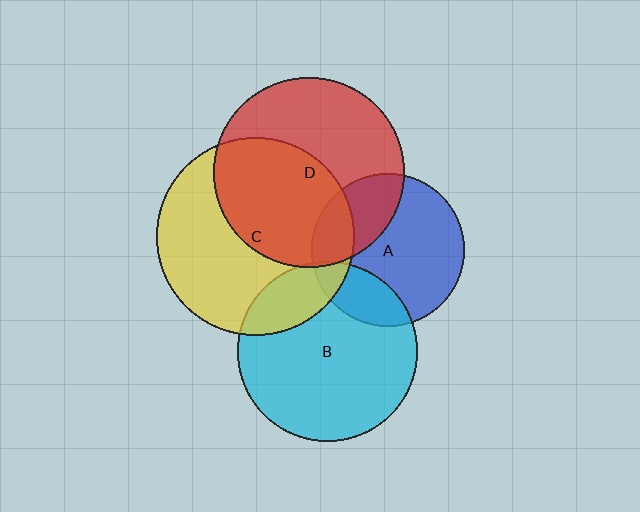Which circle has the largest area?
Circle C (yellow).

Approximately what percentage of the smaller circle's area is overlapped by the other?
Approximately 30%.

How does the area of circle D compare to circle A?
Approximately 1.5 times.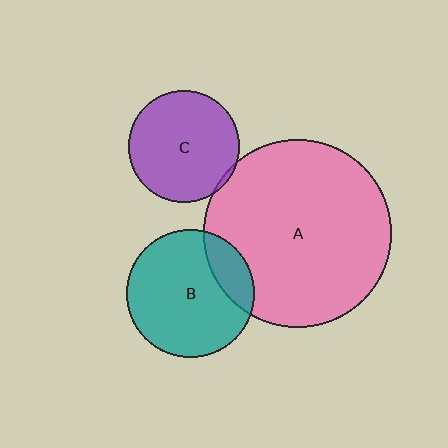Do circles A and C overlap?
Yes.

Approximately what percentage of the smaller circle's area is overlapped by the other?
Approximately 5%.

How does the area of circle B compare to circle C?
Approximately 1.3 times.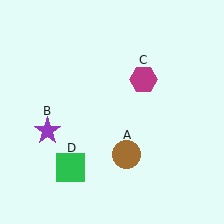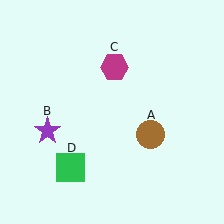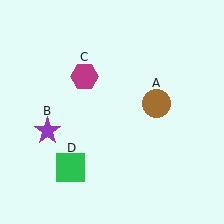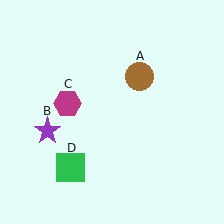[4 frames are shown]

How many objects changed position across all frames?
2 objects changed position: brown circle (object A), magenta hexagon (object C).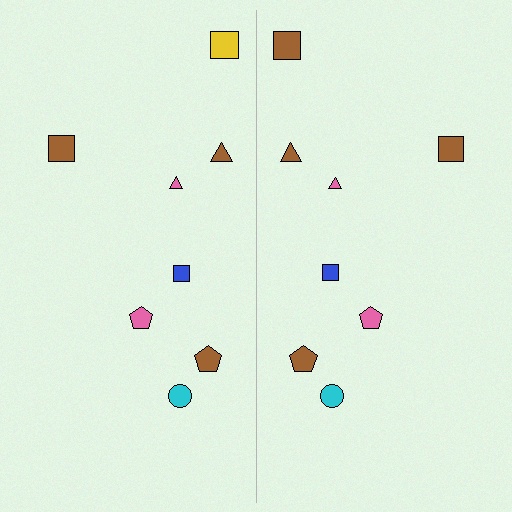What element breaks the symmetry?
The brown square on the right side breaks the symmetry — its mirror counterpart is yellow.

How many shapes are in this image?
There are 16 shapes in this image.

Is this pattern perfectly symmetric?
No, the pattern is not perfectly symmetric. The brown square on the right side breaks the symmetry — its mirror counterpart is yellow.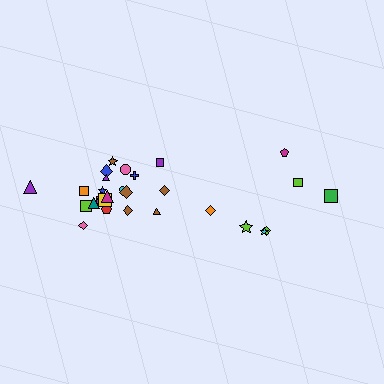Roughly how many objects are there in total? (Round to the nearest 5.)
Roughly 30 objects in total.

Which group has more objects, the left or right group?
The left group.